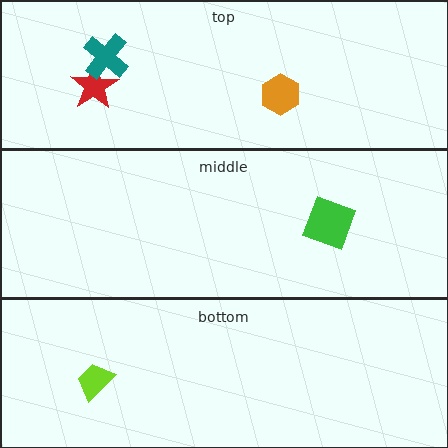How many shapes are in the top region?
3.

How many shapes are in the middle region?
1.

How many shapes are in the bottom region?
1.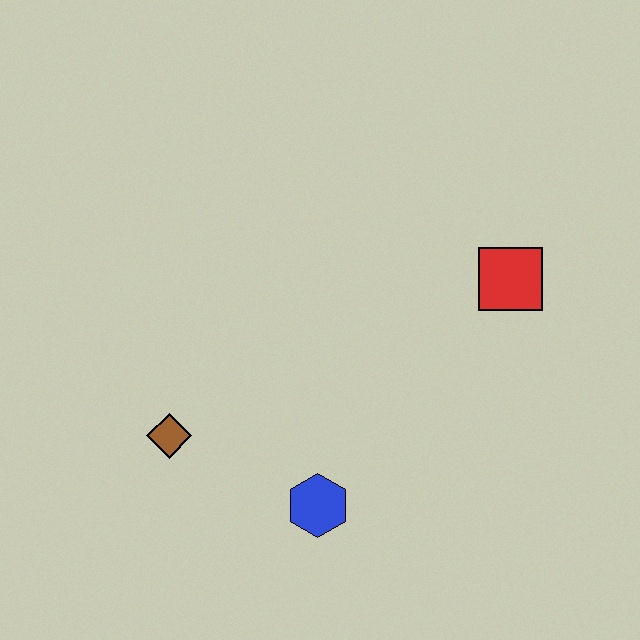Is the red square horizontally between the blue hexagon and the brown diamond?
No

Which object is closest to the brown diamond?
The blue hexagon is closest to the brown diamond.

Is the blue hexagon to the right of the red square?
No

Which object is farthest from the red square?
The brown diamond is farthest from the red square.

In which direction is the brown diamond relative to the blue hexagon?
The brown diamond is to the left of the blue hexagon.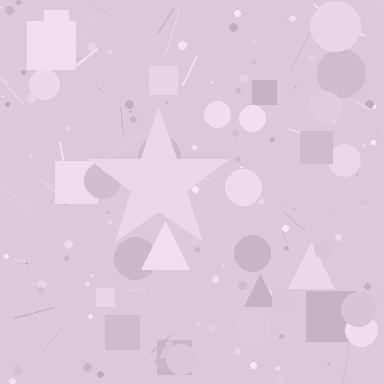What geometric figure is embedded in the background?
A star is embedded in the background.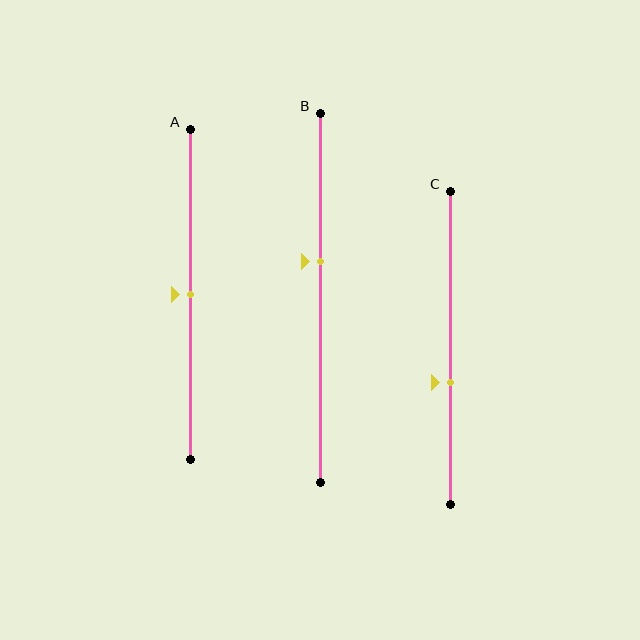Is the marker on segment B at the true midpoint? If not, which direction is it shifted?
No, the marker on segment B is shifted upward by about 10% of the segment length.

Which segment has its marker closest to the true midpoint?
Segment A has its marker closest to the true midpoint.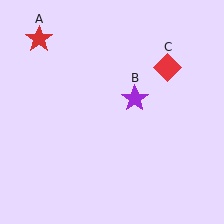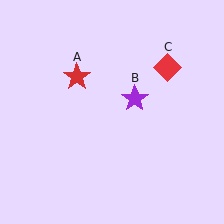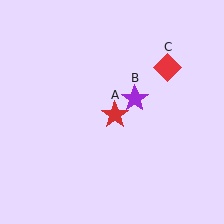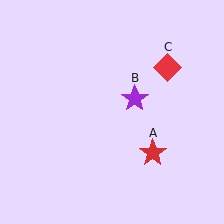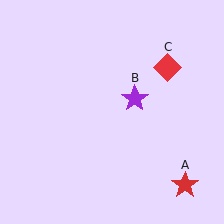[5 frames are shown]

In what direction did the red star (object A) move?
The red star (object A) moved down and to the right.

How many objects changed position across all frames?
1 object changed position: red star (object A).